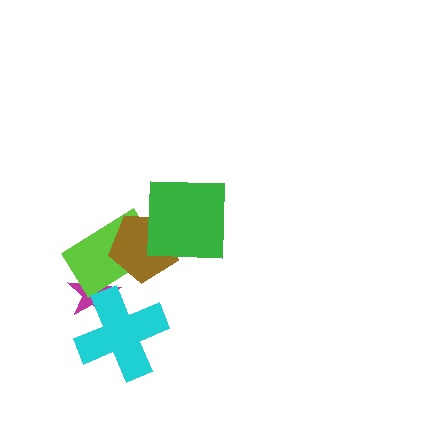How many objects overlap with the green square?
1 object overlaps with the green square.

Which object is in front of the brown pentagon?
The green square is in front of the brown pentagon.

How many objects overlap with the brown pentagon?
2 objects overlap with the brown pentagon.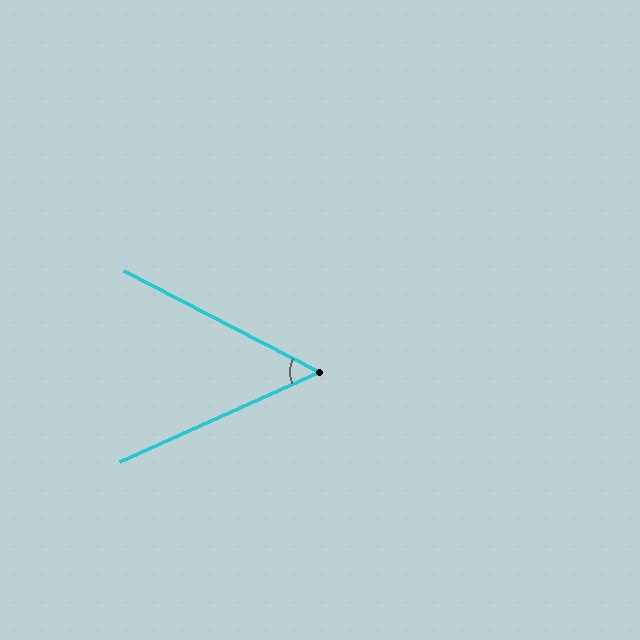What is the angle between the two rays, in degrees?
Approximately 52 degrees.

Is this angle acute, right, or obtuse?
It is acute.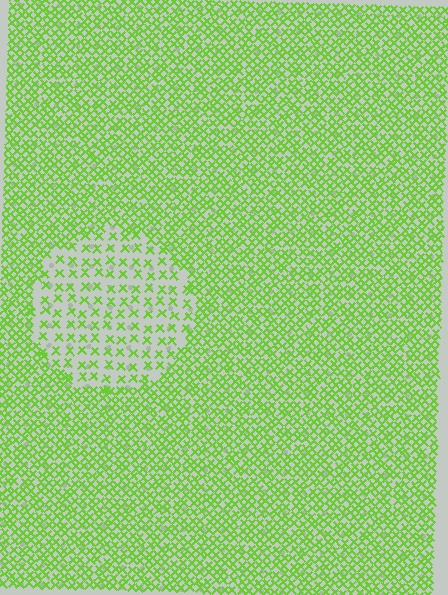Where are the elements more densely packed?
The elements are more densely packed outside the circle boundary.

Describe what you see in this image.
The image contains small lime elements arranged at two different densities. A circle-shaped region is visible where the elements are less densely packed than the surrounding area.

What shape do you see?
I see a circle.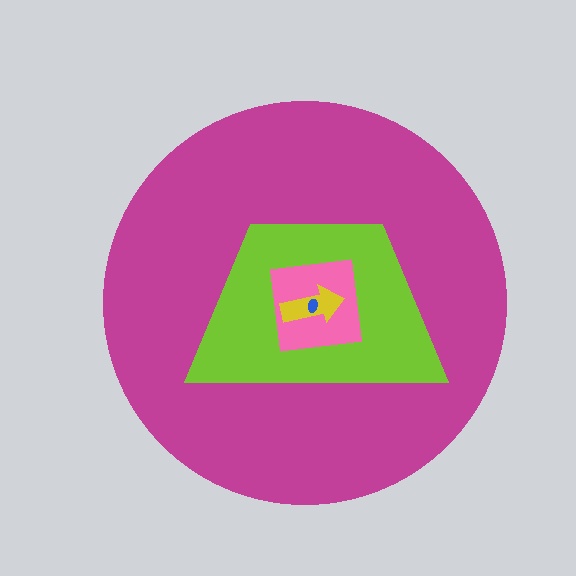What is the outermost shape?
The magenta circle.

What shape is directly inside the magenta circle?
The lime trapezoid.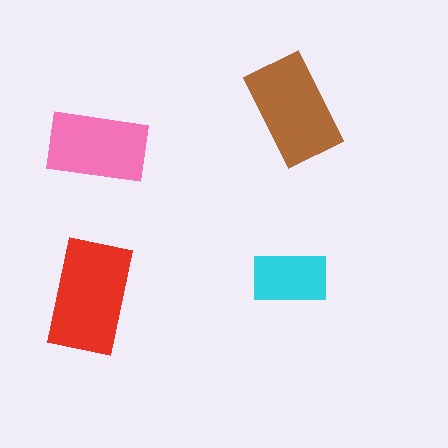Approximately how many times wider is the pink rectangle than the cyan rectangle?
About 1.5 times wider.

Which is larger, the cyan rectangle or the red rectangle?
The red one.